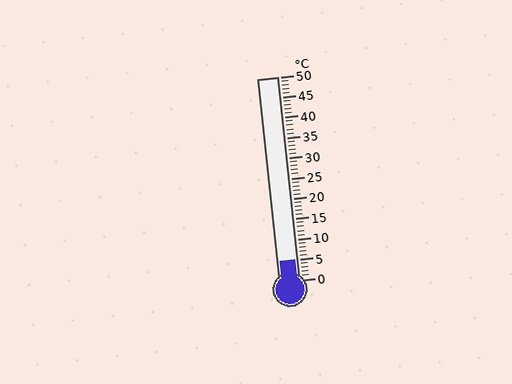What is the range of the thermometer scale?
The thermometer scale ranges from 0°C to 50°C.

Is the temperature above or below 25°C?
The temperature is below 25°C.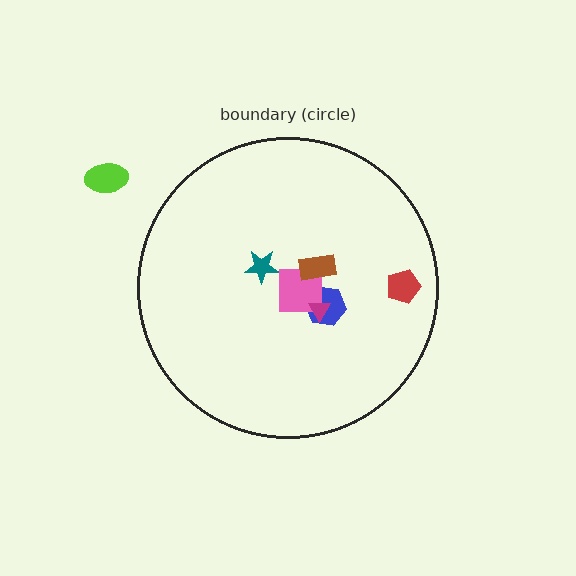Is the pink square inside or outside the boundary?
Inside.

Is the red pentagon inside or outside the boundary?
Inside.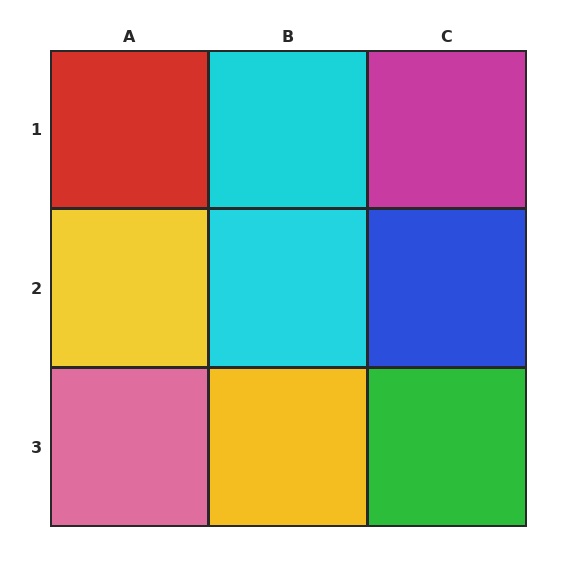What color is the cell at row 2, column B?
Cyan.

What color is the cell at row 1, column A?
Red.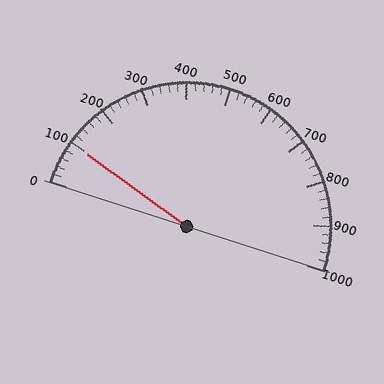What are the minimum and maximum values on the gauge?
The gauge ranges from 0 to 1000.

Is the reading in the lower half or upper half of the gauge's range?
The reading is in the lower half of the range (0 to 1000).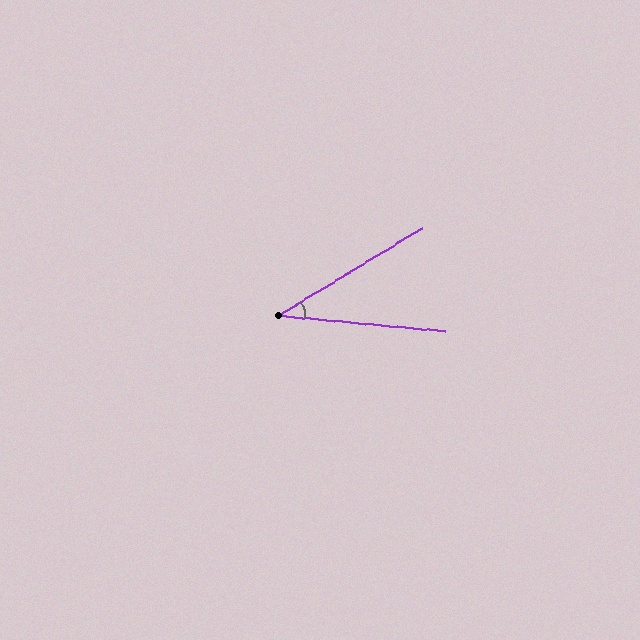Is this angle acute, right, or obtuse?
It is acute.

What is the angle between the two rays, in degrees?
Approximately 36 degrees.